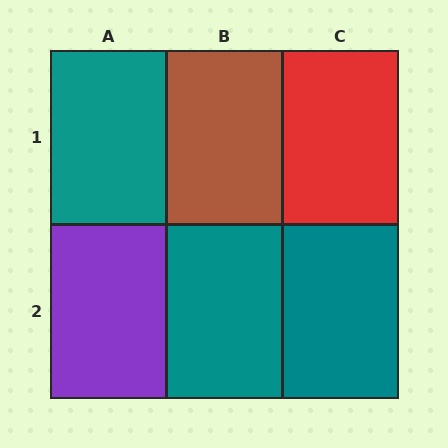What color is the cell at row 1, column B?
Brown.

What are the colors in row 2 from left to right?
Purple, teal, teal.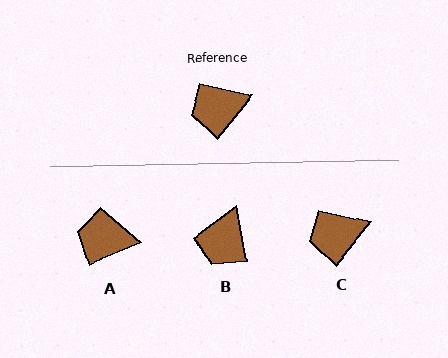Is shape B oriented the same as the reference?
No, it is off by about 50 degrees.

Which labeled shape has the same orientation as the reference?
C.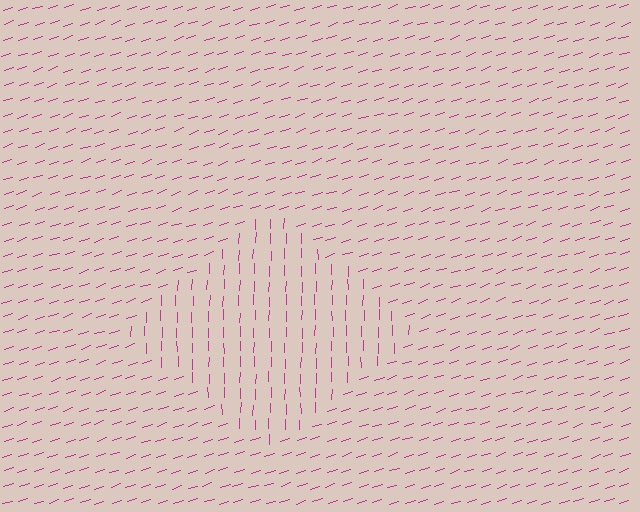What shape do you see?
I see a diamond.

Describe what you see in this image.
The image is filled with small magenta line segments. A diamond region in the image has lines oriented differently from the surrounding lines, creating a visible texture boundary.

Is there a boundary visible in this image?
Yes, there is a texture boundary formed by a change in line orientation.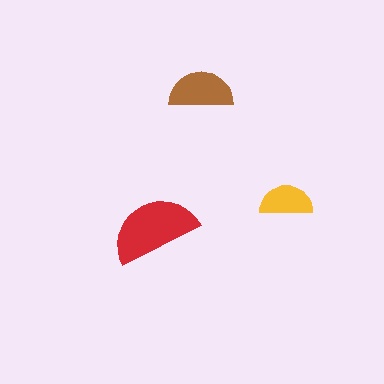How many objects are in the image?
There are 3 objects in the image.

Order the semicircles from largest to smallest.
the red one, the brown one, the yellow one.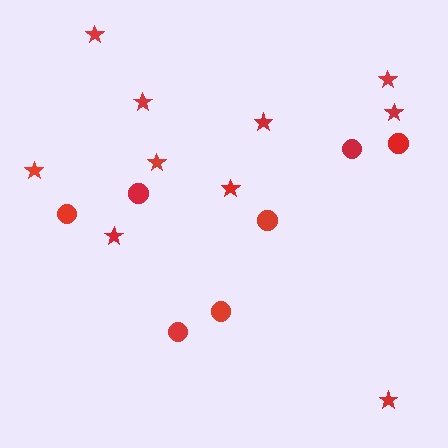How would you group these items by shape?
There are 2 groups: one group of stars (10) and one group of circles (7).